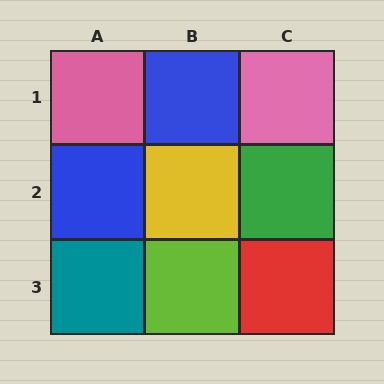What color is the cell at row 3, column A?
Teal.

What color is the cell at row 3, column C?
Red.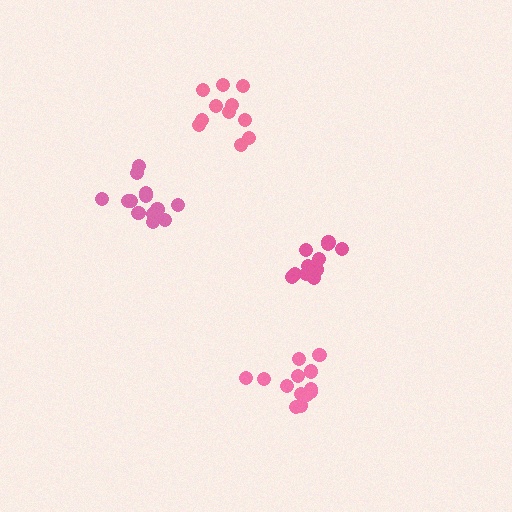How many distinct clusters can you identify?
There are 4 distinct clusters.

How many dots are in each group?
Group 1: 11 dots, Group 2: 11 dots, Group 3: 13 dots, Group 4: 13 dots (48 total).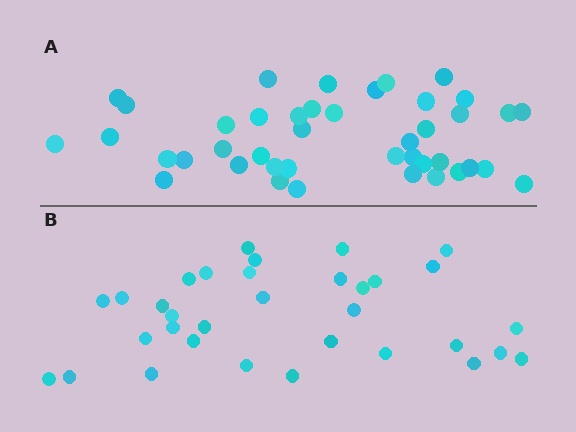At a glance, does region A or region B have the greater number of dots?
Region A (the top region) has more dots.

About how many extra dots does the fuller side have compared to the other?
Region A has roughly 8 or so more dots than region B.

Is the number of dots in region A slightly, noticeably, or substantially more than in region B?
Region A has noticeably more, but not dramatically so. The ratio is roughly 1.3 to 1.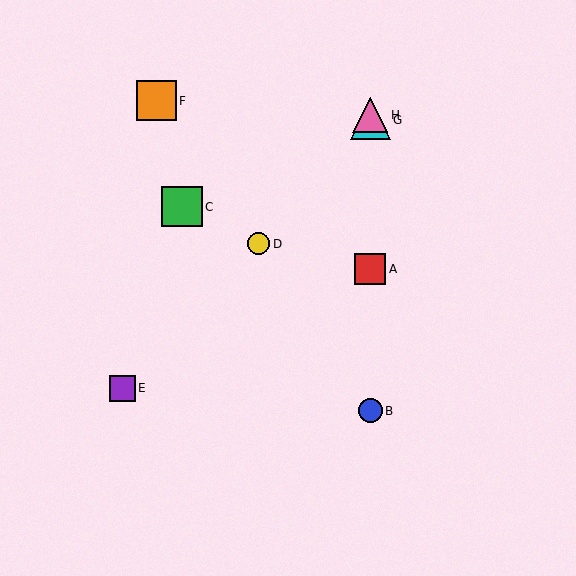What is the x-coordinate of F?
Object F is at x≈156.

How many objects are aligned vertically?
4 objects (A, B, G, H) are aligned vertically.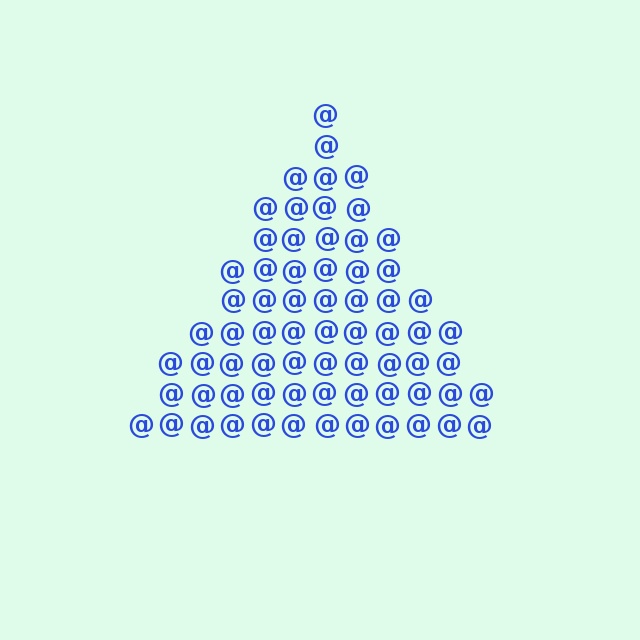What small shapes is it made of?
It is made of small at signs.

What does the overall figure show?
The overall figure shows a triangle.